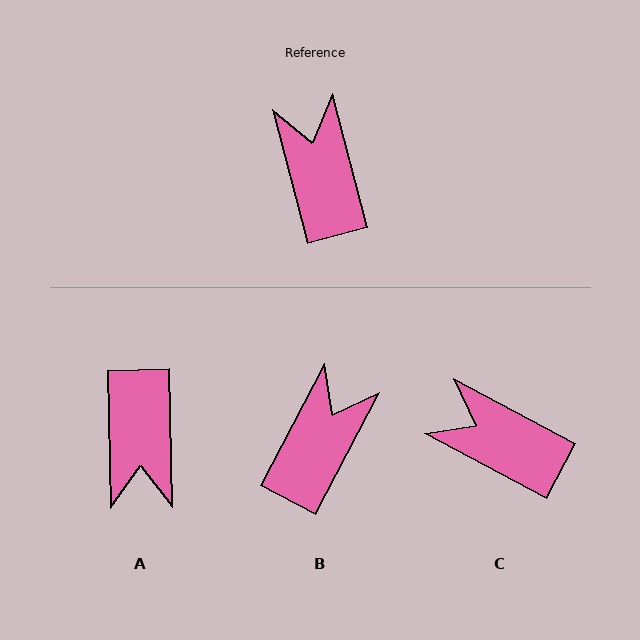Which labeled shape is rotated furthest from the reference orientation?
A, about 167 degrees away.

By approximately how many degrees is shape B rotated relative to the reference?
Approximately 43 degrees clockwise.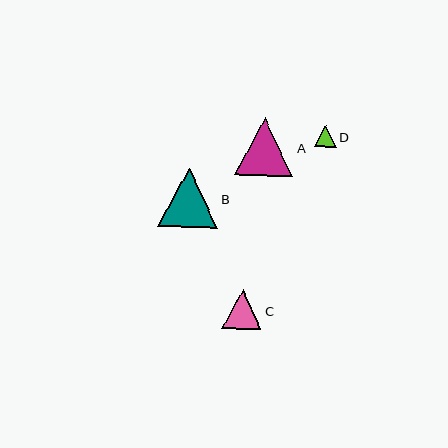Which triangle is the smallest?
Triangle D is the smallest with a size of approximately 21 pixels.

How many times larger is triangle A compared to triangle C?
Triangle A is approximately 1.5 times the size of triangle C.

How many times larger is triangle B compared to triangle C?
Triangle B is approximately 1.5 times the size of triangle C.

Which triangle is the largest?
Triangle B is the largest with a size of approximately 59 pixels.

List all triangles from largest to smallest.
From largest to smallest: B, A, C, D.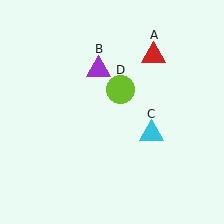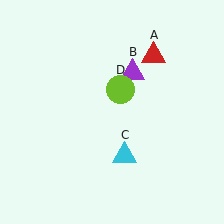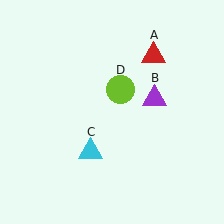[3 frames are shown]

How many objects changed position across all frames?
2 objects changed position: purple triangle (object B), cyan triangle (object C).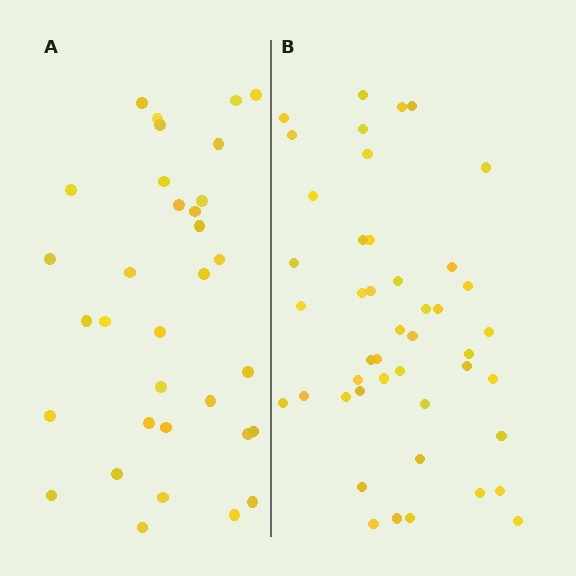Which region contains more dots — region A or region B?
Region B (the right region) has more dots.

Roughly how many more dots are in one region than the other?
Region B has roughly 12 or so more dots than region A.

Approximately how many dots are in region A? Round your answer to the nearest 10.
About 30 dots. (The exact count is 33, which rounds to 30.)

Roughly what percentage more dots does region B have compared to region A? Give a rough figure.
About 35% more.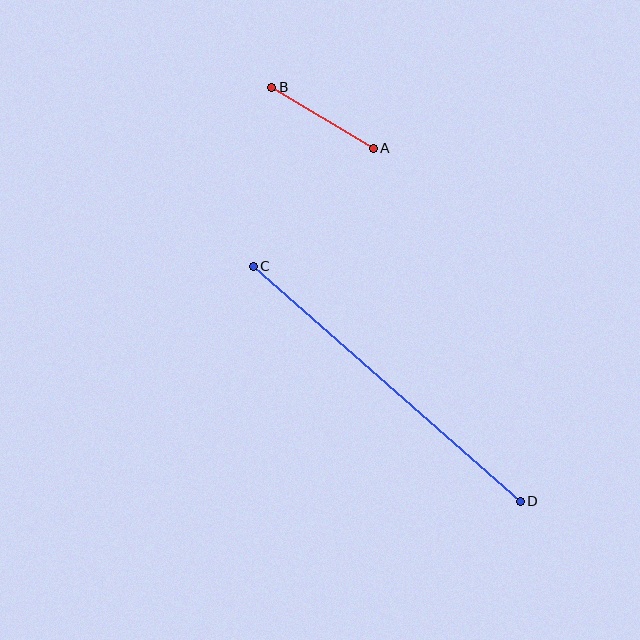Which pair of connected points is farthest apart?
Points C and D are farthest apart.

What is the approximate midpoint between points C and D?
The midpoint is at approximately (387, 384) pixels.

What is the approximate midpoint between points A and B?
The midpoint is at approximately (323, 118) pixels.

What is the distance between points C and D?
The distance is approximately 356 pixels.